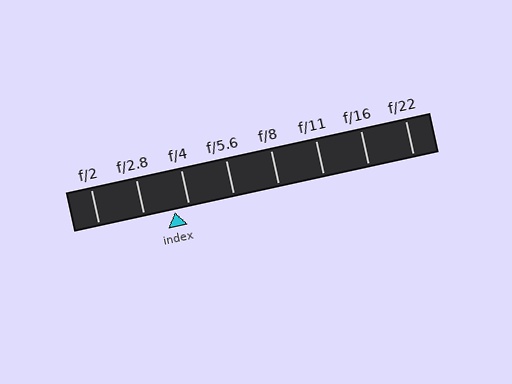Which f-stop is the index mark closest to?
The index mark is closest to f/4.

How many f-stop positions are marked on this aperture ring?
There are 8 f-stop positions marked.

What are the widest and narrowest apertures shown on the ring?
The widest aperture shown is f/2 and the narrowest is f/22.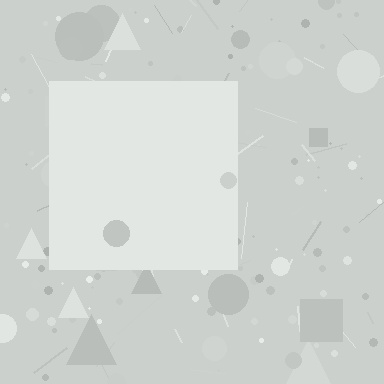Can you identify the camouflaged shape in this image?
The camouflaged shape is a square.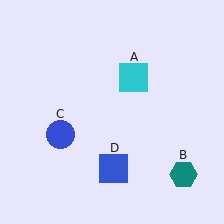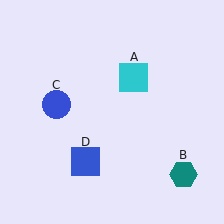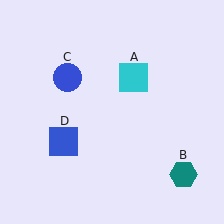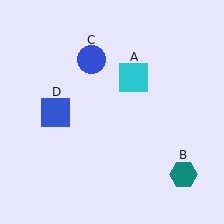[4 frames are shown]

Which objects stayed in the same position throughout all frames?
Cyan square (object A) and teal hexagon (object B) remained stationary.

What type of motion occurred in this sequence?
The blue circle (object C), blue square (object D) rotated clockwise around the center of the scene.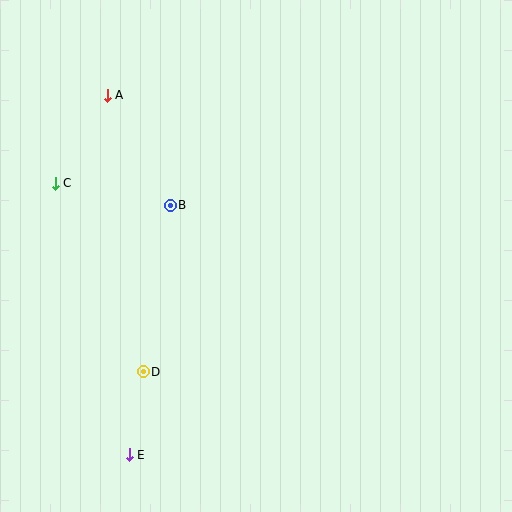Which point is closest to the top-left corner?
Point A is closest to the top-left corner.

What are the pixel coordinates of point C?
Point C is at (55, 183).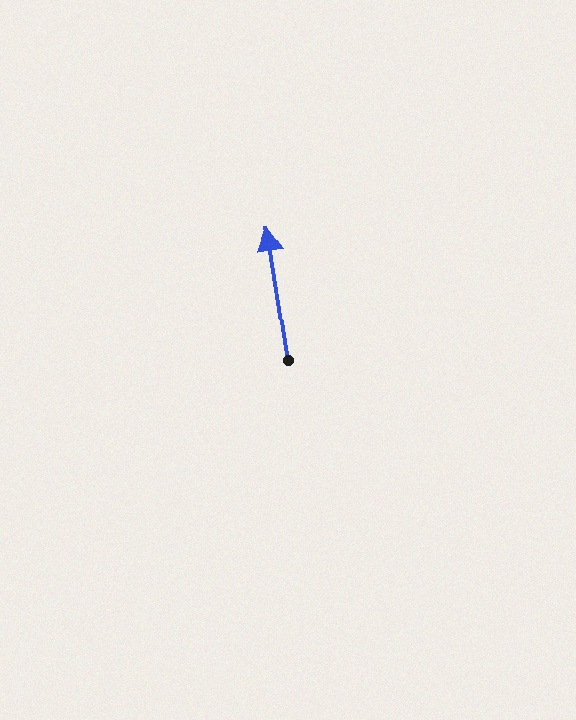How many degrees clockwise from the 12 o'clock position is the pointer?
Approximately 351 degrees.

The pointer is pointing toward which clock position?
Roughly 12 o'clock.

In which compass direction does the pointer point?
North.